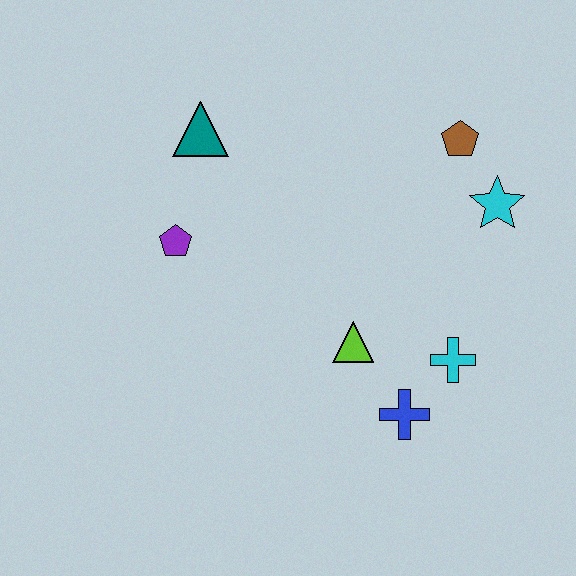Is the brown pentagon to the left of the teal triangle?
No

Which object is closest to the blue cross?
The cyan cross is closest to the blue cross.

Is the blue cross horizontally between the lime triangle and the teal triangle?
No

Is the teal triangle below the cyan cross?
No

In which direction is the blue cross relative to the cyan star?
The blue cross is below the cyan star.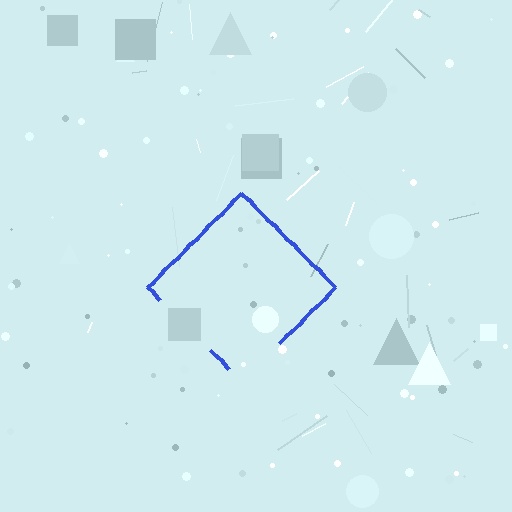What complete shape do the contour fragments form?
The contour fragments form a diamond.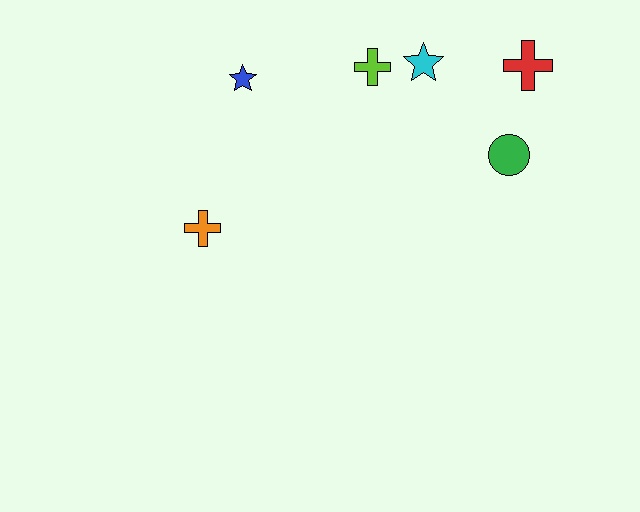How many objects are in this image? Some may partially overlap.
There are 6 objects.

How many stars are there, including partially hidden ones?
There are 2 stars.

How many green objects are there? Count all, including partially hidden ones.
There is 1 green object.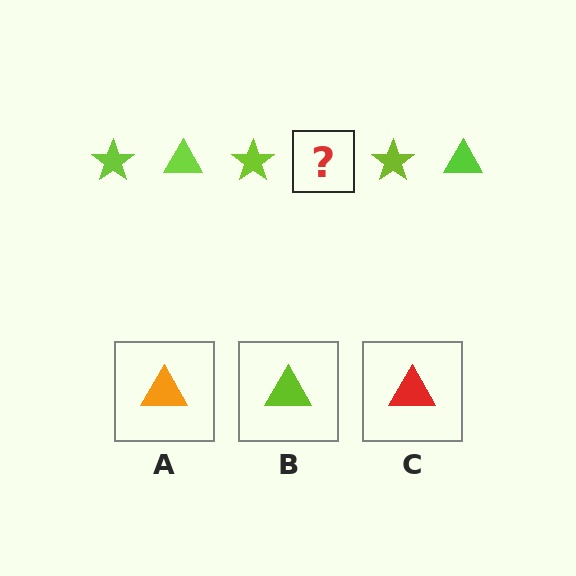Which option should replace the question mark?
Option B.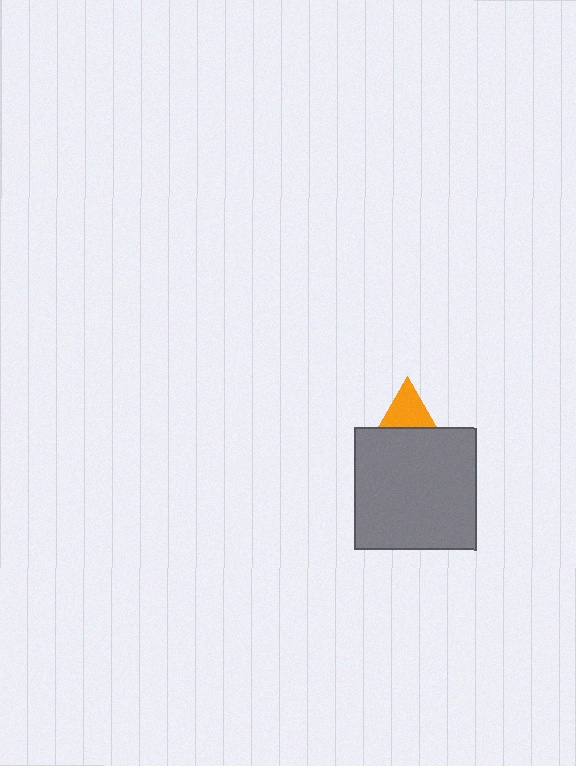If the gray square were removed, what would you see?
You would see the complete orange triangle.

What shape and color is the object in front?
The object in front is a gray square.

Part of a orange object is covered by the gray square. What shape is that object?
It is a triangle.